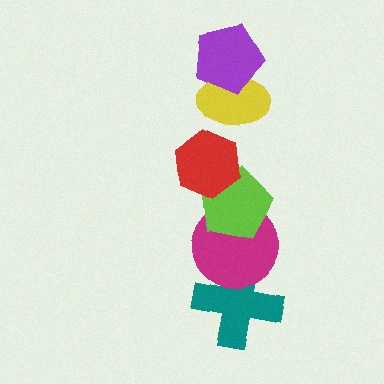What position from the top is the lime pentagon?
The lime pentagon is 4th from the top.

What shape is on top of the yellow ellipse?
The purple pentagon is on top of the yellow ellipse.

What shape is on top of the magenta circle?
The lime pentagon is on top of the magenta circle.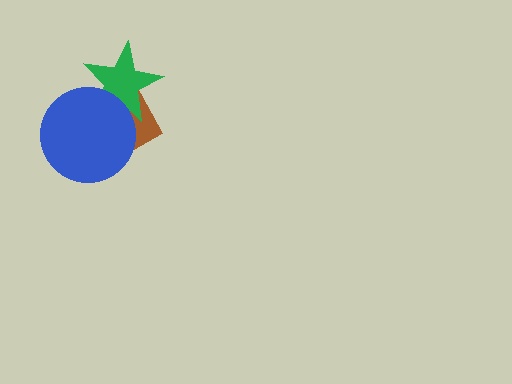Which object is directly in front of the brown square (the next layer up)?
The green star is directly in front of the brown square.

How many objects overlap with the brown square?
2 objects overlap with the brown square.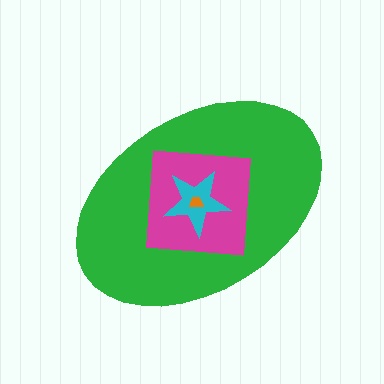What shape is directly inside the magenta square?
The cyan star.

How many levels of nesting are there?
4.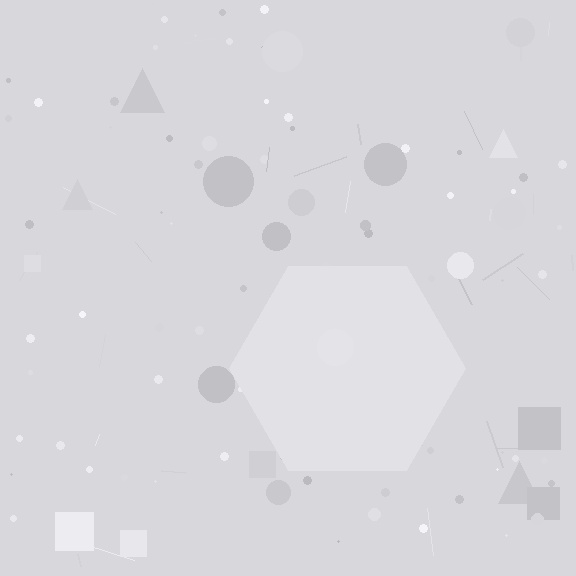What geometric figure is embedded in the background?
A hexagon is embedded in the background.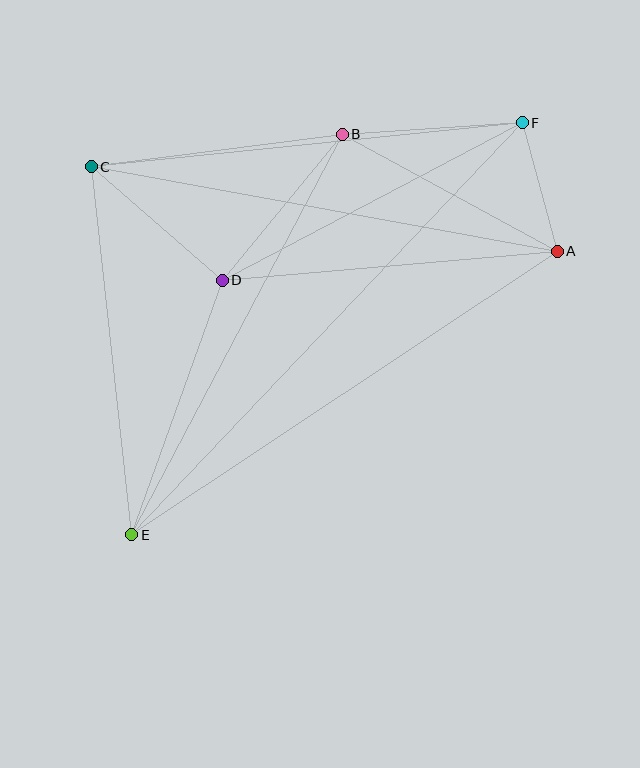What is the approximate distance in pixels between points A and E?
The distance between A and E is approximately 511 pixels.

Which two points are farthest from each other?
Points E and F are farthest from each other.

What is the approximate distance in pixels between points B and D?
The distance between B and D is approximately 189 pixels.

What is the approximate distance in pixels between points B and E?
The distance between B and E is approximately 452 pixels.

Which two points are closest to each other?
Points A and F are closest to each other.